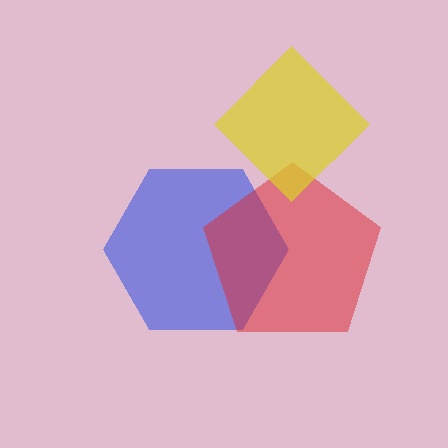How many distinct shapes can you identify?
There are 3 distinct shapes: a blue hexagon, a red pentagon, a yellow diamond.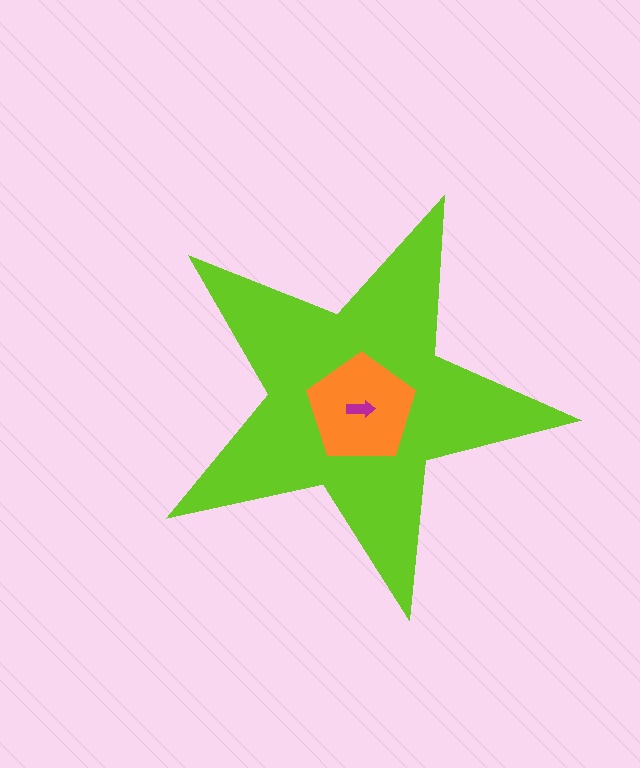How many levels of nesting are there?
3.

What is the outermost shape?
The lime star.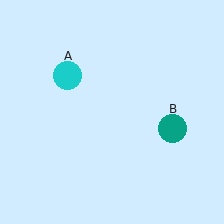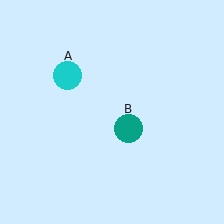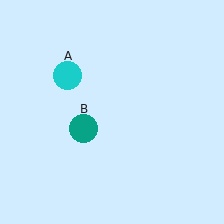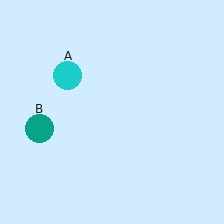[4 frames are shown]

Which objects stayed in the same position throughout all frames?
Cyan circle (object A) remained stationary.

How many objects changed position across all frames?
1 object changed position: teal circle (object B).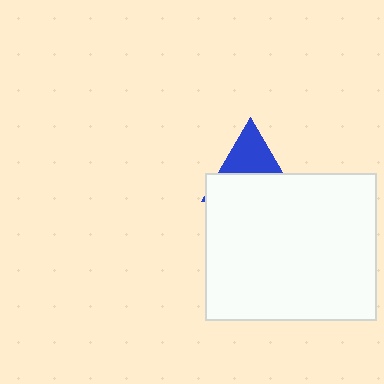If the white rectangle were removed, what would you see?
You would see the complete blue triangle.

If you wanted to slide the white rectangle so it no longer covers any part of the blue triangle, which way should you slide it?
Slide it down — that is the most direct way to separate the two shapes.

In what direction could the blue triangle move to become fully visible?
The blue triangle could move up. That would shift it out from behind the white rectangle entirely.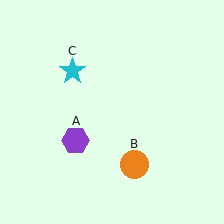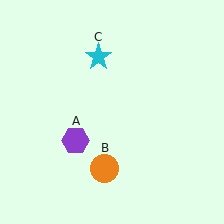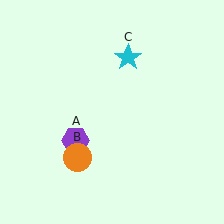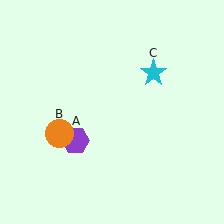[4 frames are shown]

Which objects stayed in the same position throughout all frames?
Purple hexagon (object A) remained stationary.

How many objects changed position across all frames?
2 objects changed position: orange circle (object B), cyan star (object C).